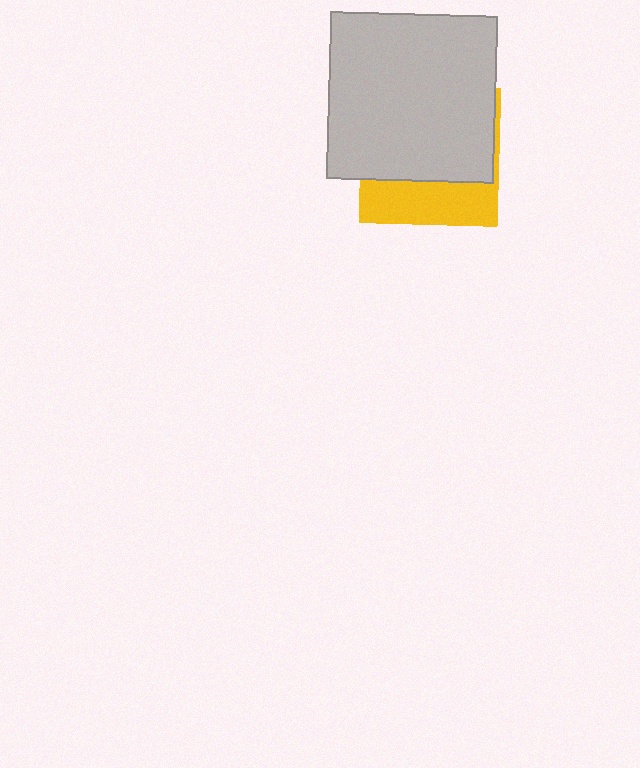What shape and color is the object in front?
The object in front is a light gray square.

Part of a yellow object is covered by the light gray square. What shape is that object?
It is a square.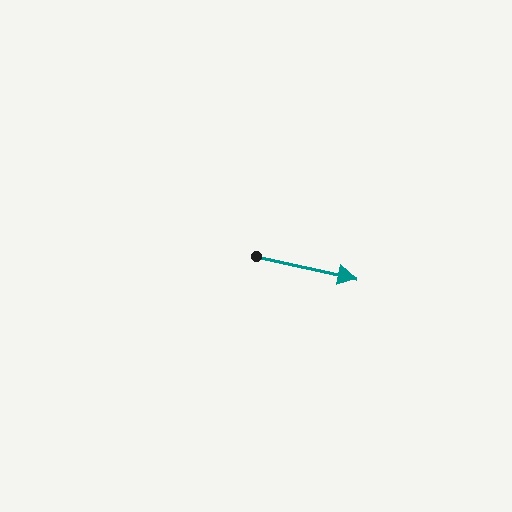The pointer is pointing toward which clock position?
Roughly 3 o'clock.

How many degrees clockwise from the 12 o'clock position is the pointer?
Approximately 103 degrees.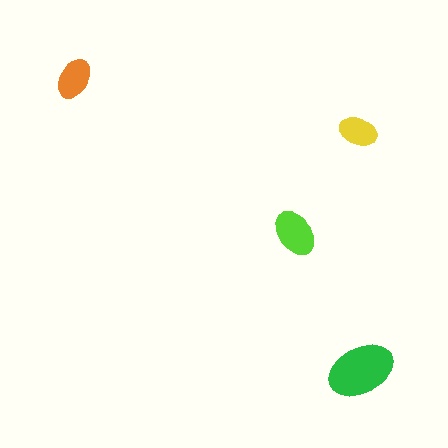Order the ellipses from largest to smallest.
the green one, the lime one, the orange one, the yellow one.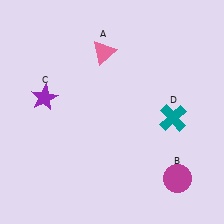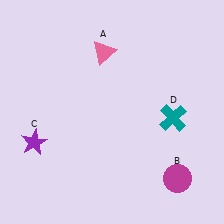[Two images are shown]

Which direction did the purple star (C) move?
The purple star (C) moved down.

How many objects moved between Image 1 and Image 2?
1 object moved between the two images.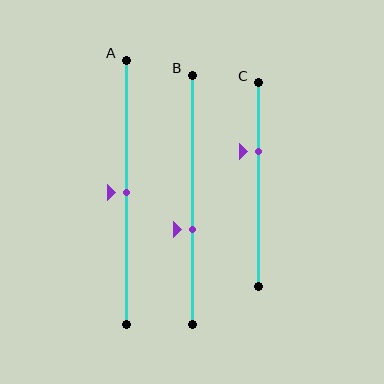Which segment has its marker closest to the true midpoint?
Segment A has its marker closest to the true midpoint.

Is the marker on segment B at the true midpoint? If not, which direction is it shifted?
No, the marker on segment B is shifted downward by about 12% of the segment length.